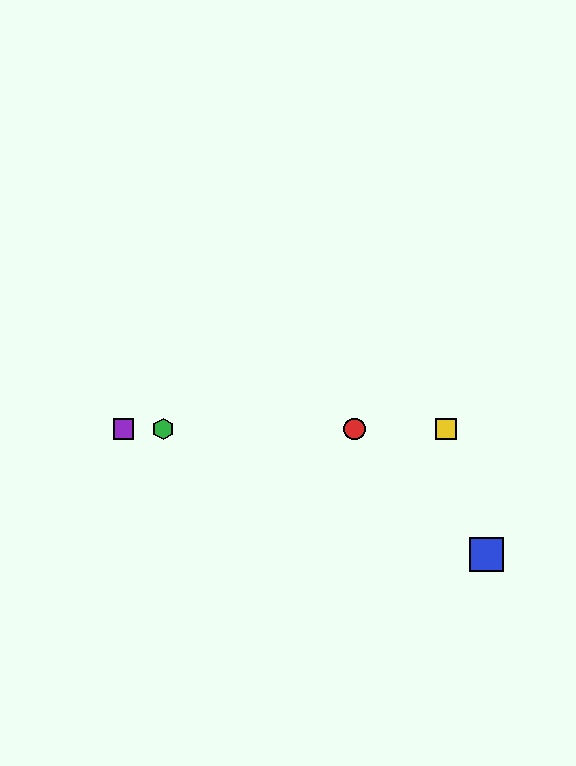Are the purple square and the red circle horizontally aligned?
Yes, both are at y≈429.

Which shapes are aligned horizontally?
The red circle, the green hexagon, the yellow square, the purple square are aligned horizontally.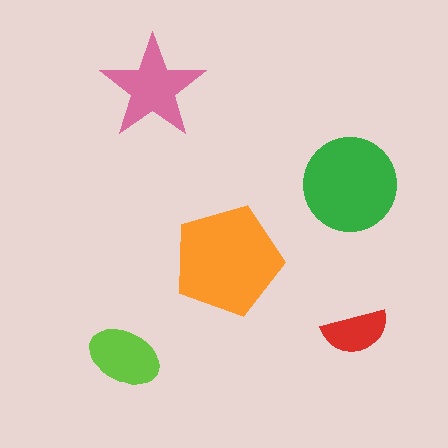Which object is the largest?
The orange pentagon.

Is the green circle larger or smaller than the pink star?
Larger.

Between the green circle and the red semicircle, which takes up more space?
The green circle.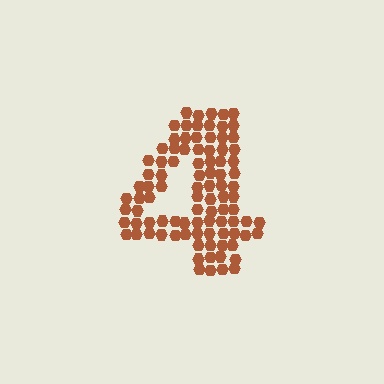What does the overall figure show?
The overall figure shows the digit 4.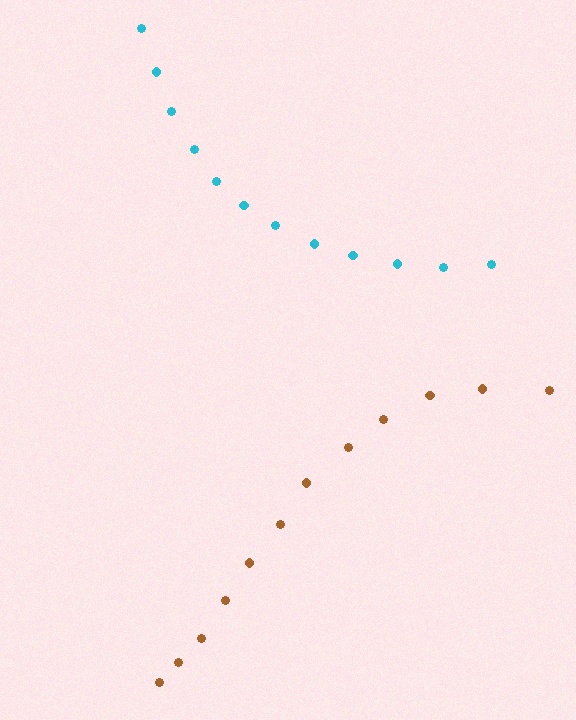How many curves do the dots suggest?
There are 2 distinct paths.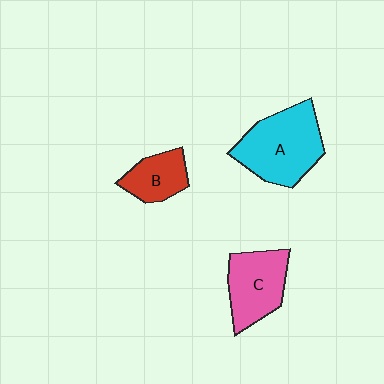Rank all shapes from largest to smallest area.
From largest to smallest: A (cyan), C (pink), B (red).